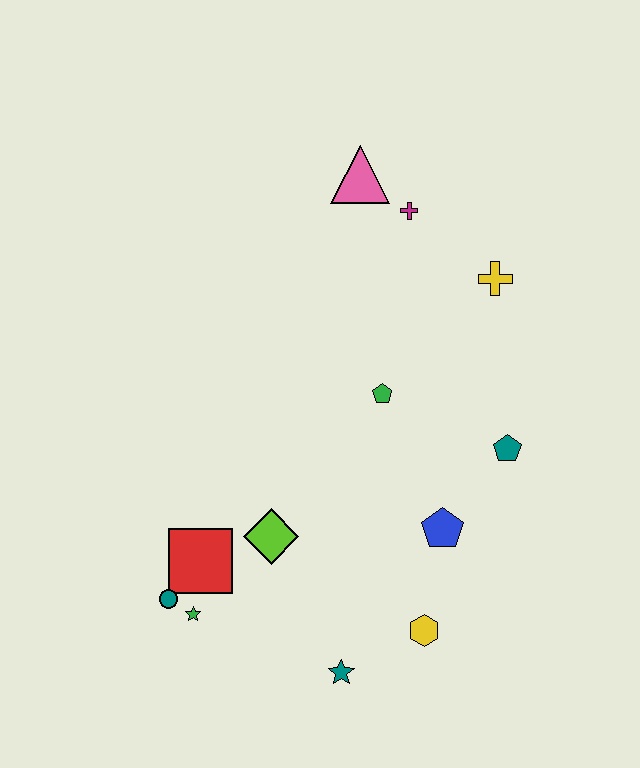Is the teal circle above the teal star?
Yes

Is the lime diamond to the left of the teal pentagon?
Yes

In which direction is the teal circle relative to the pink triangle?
The teal circle is below the pink triangle.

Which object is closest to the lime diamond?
The red square is closest to the lime diamond.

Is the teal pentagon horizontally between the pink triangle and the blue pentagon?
No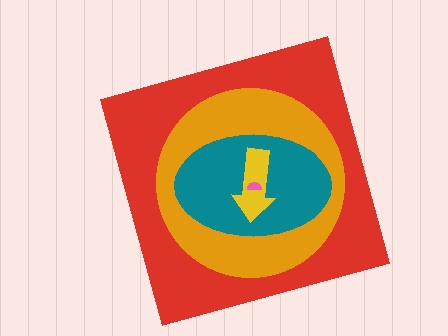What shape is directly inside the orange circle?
The teal ellipse.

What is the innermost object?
The pink semicircle.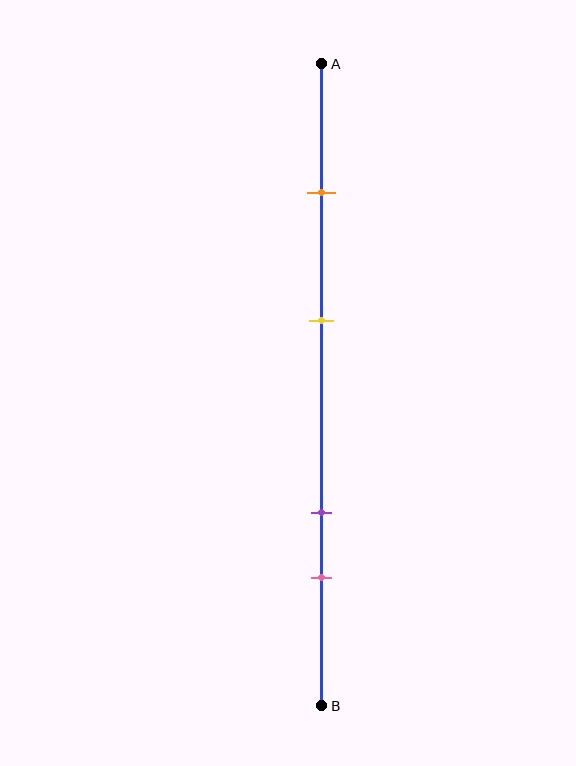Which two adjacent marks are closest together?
The purple and pink marks are the closest adjacent pair.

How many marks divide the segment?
There are 4 marks dividing the segment.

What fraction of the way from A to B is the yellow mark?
The yellow mark is approximately 40% (0.4) of the way from A to B.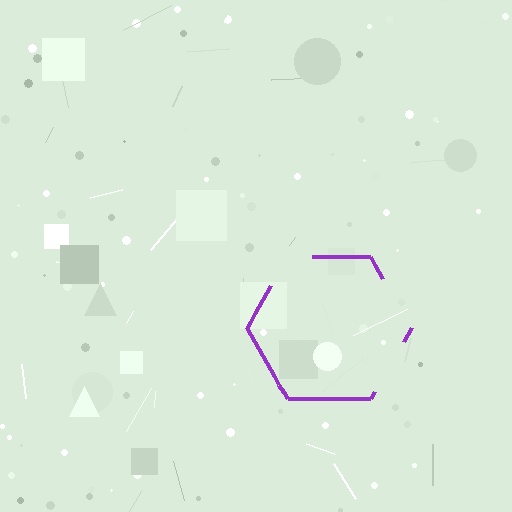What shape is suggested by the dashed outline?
The dashed outline suggests a hexagon.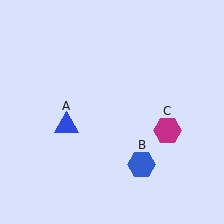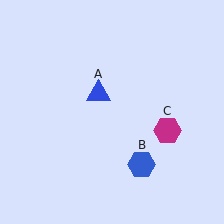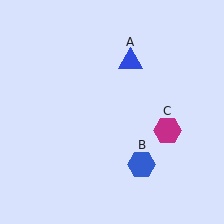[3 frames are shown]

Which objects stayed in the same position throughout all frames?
Blue hexagon (object B) and magenta hexagon (object C) remained stationary.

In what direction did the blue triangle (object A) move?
The blue triangle (object A) moved up and to the right.